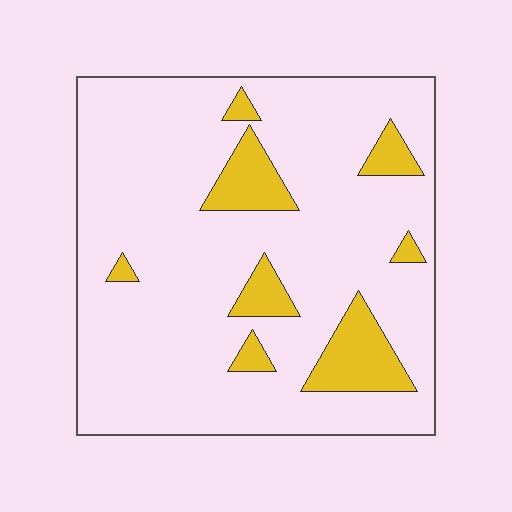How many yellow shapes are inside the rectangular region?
8.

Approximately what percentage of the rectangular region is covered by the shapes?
Approximately 15%.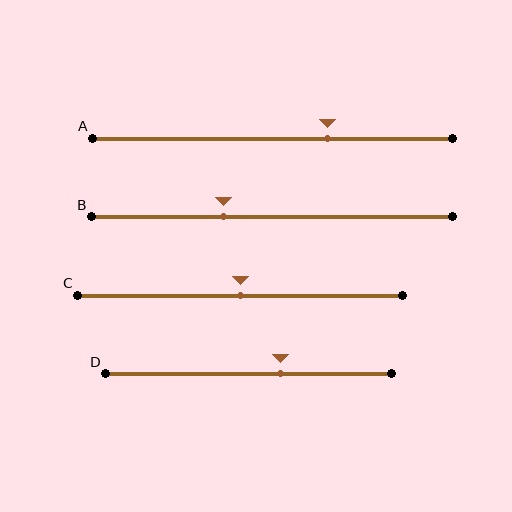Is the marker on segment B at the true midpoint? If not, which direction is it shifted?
No, the marker on segment B is shifted to the left by about 13% of the segment length.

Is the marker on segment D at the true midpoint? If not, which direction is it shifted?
No, the marker on segment D is shifted to the right by about 11% of the segment length.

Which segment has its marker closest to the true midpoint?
Segment C has its marker closest to the true midpoint.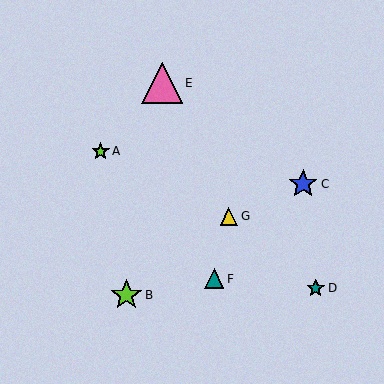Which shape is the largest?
The pink triangle (labeled E) is the largest.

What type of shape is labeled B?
Shape B is a lime star.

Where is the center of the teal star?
The center of the teal star is at (316, 288).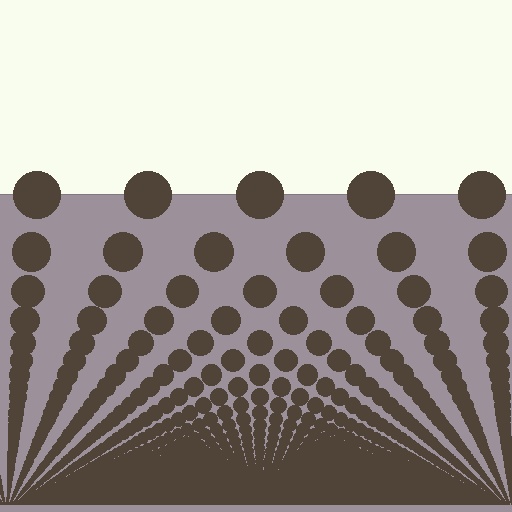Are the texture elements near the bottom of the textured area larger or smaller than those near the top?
Smaller. The gradient is inverted — elements near the bottom are smaller and denser.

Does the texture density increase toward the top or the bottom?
Density increases toward the bottom.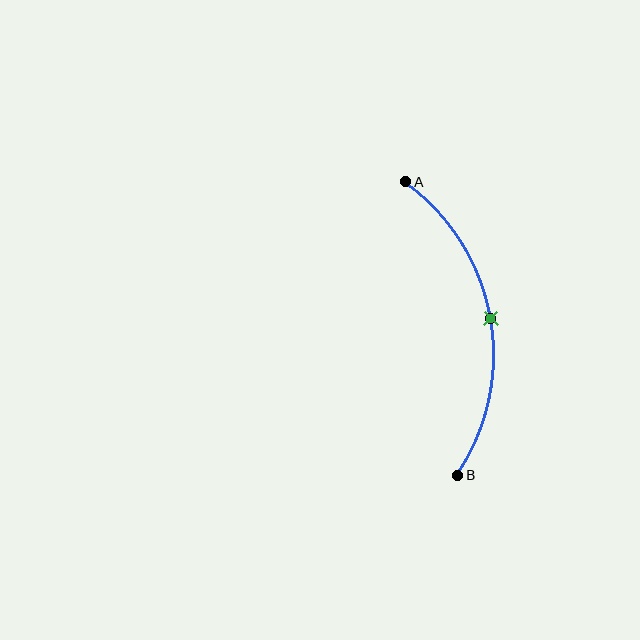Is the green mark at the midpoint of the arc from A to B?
Yes. The green mark lies on the arc at equal arc-length from both A and B — it is the arc midpoint.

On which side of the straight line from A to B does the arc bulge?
The arc bulges to the right of the straight line connecting A and B.